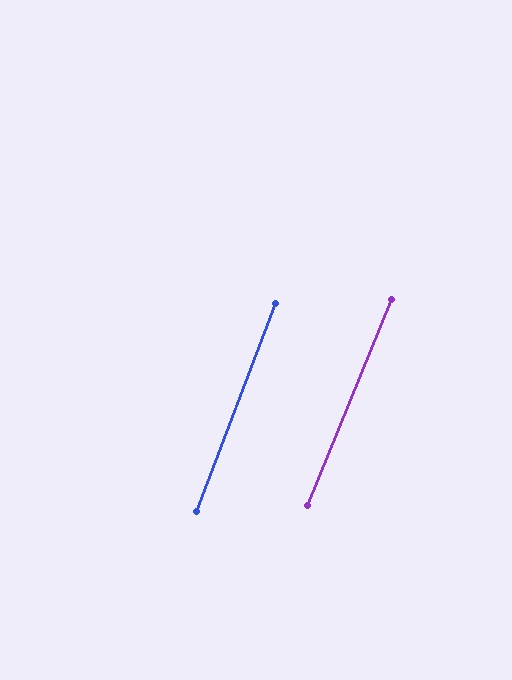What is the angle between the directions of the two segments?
Approximately 1 degree.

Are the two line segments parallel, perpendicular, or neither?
Parallel — their directions differ by only 1.3°.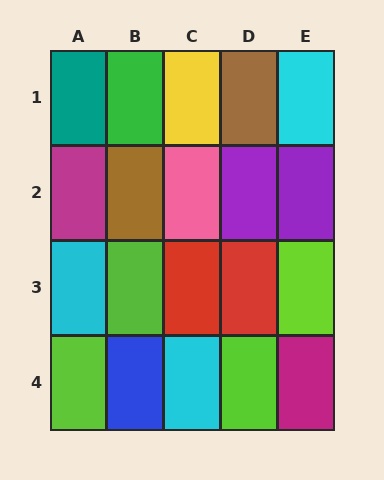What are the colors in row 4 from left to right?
Lime, blue, cyan, lime, magenta.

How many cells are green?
1 cell is green.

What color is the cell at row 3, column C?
Red.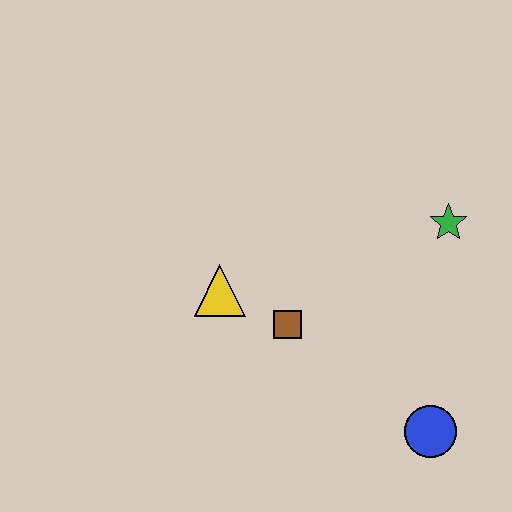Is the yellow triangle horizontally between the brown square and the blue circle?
No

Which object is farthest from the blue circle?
The yellow triangle is farthest from the blue circle.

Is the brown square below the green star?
Yes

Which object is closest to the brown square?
The yellow triangle is closest to the brown square.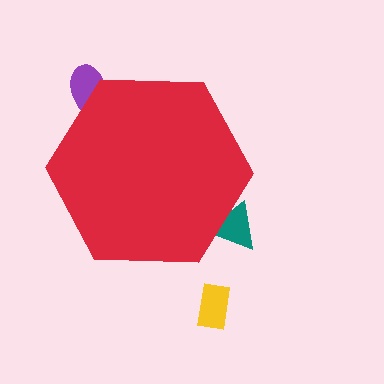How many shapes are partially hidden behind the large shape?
2 shapes are partially hidden.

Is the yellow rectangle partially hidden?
No, the yellow rectangle is fully visible.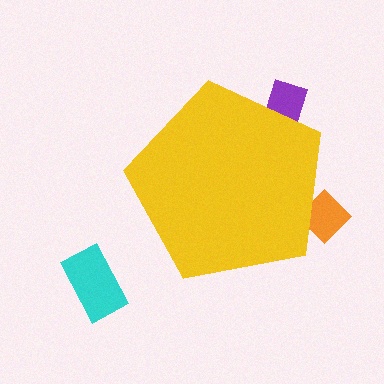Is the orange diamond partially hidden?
Yes, the orange diamond is partially hidden behind the yellow pentagon.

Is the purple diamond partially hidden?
Yes, the purple diamond is partially hidden behind the yellow pentagon.